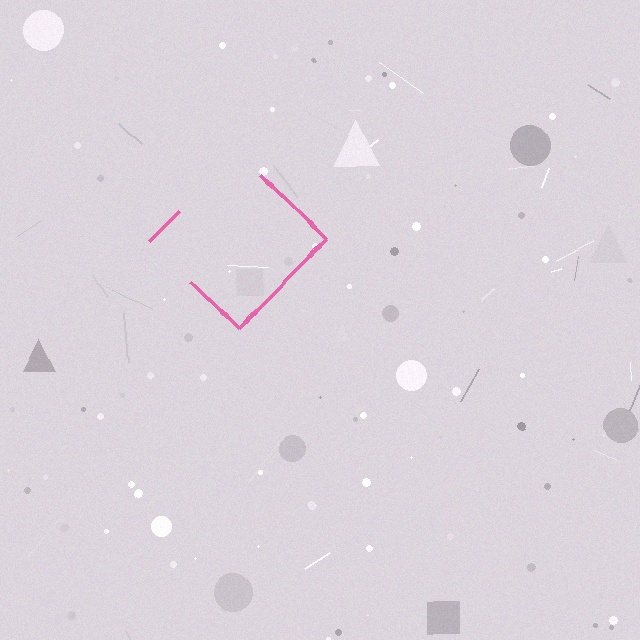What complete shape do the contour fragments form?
The contour fragments form a diamond.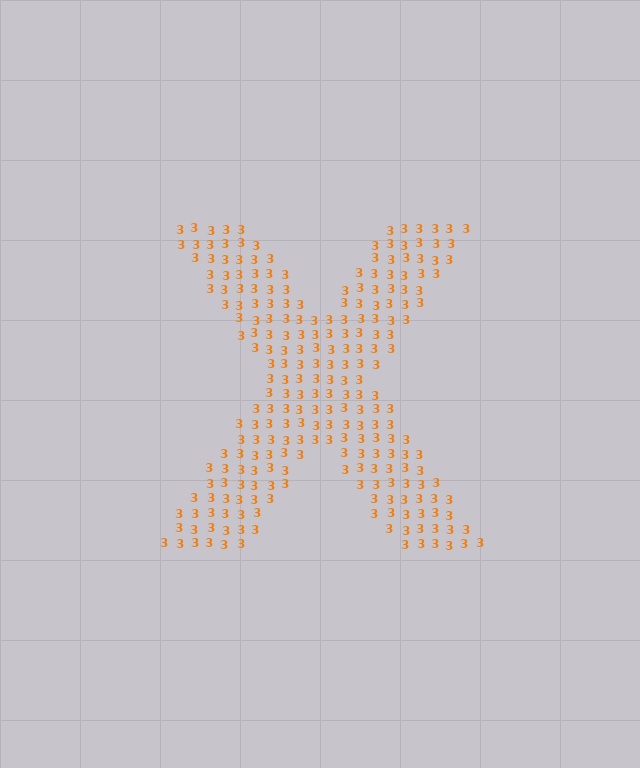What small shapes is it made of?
It is made of small digit 3's.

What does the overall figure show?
The overall figure shows the letter X.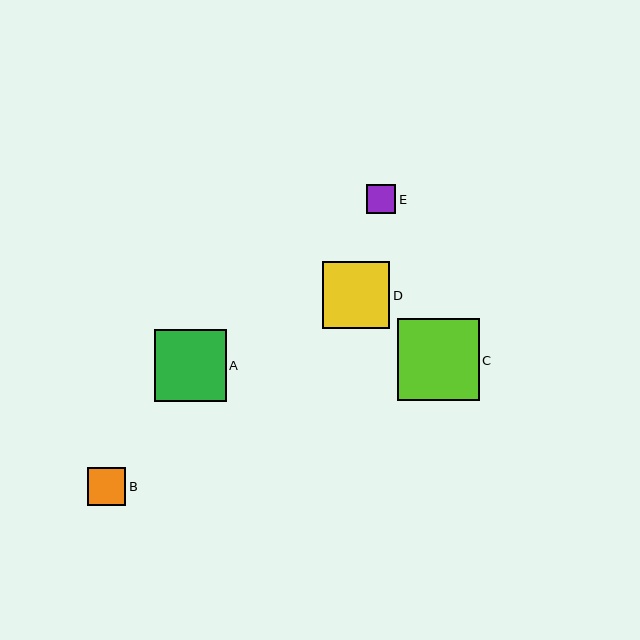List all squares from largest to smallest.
From largest to smallest: C, A, D, B, E.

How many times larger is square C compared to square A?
Square C is approximately 1.1 times the size of square A.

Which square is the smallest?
Square E is the smallest with a size of approximately 29 pixels.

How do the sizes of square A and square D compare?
Square A and square D are approximately the same size.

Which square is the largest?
Square C is the largest with a size of approximately 82 pixels.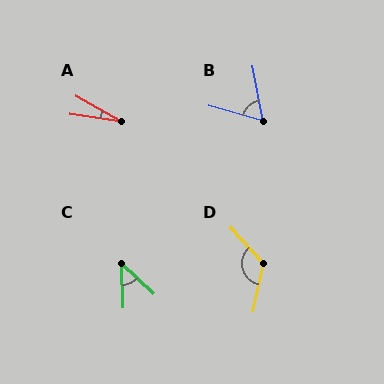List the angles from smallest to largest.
A (21°), C (45°), B (64°), D (126°).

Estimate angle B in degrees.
Approximately 64 degrees.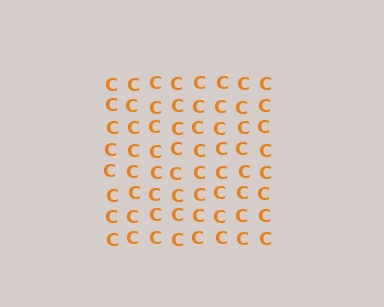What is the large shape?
The large shape is a square.